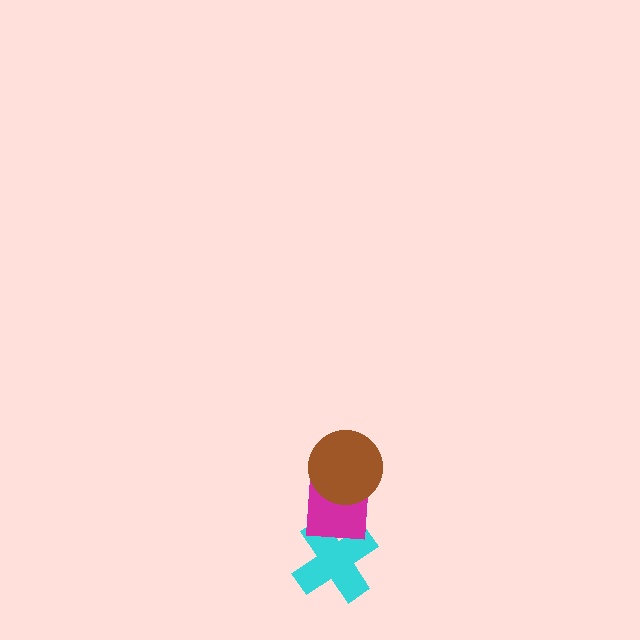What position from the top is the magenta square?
The magenta square is 2nd from the top.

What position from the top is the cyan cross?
The cyan cross is 3rd from the top.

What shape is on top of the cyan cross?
The magenta square is on top of the cyan cross.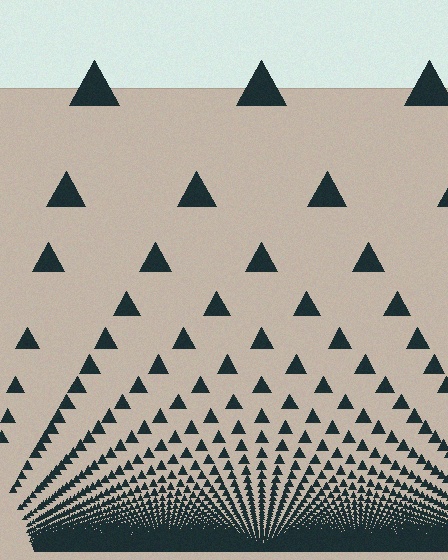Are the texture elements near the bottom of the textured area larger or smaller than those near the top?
Smaller. The gradient is inverted — elements near the bottom are smaller and denser.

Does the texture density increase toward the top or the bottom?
Density increases toward the bottom.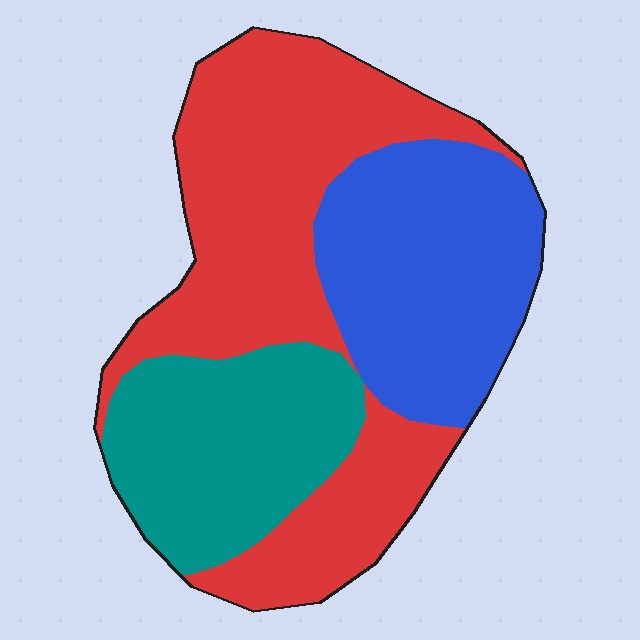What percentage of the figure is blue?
Blue takes up about one quarter (1/4) of the figure.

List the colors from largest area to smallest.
From largest to smallest: red, blue, teal.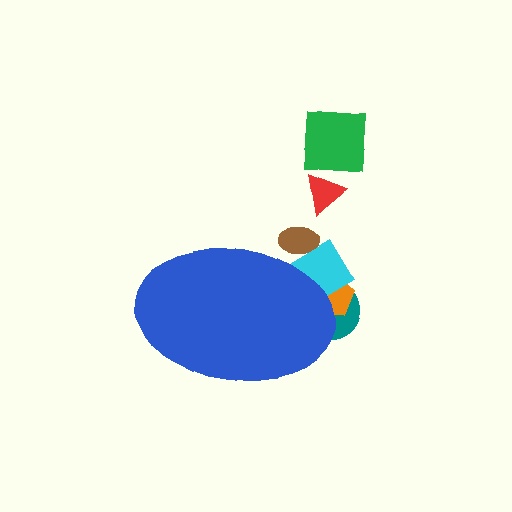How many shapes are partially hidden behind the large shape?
4 shapes are partially hidden.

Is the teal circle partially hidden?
Yes, the teal circle is partially hidden behind the blue ellipse.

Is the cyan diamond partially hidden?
Yes, the cyan diamond is partially hidden behind the blue ellipse.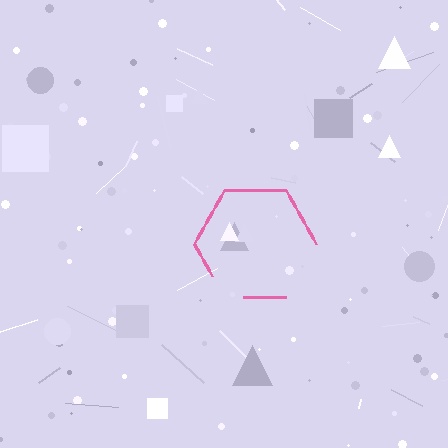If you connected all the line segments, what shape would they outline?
They would outline a hexagon.